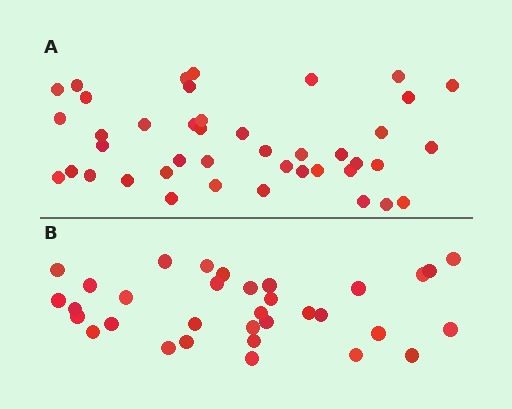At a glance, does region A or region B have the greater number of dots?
Region A (the top region) has more dots.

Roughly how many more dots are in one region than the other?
Region A has roughly 8 or so more dots than region B.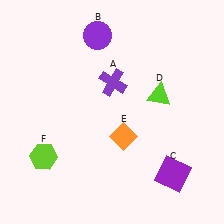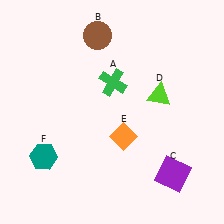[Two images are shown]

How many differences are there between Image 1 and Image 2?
There are 3 differences between the two images.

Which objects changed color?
A changed from purple to green. B changed from purple to brown. F changed from lime to teal.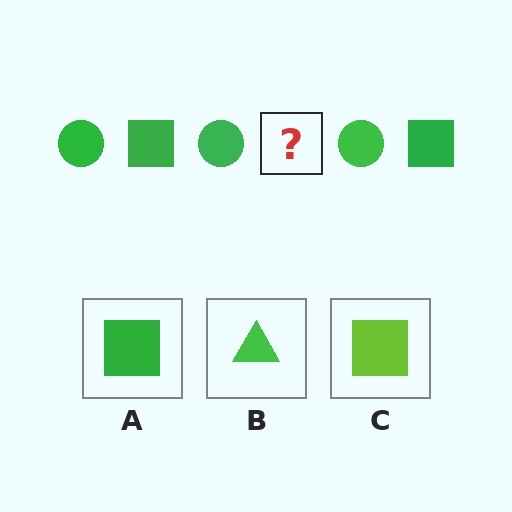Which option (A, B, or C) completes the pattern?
A.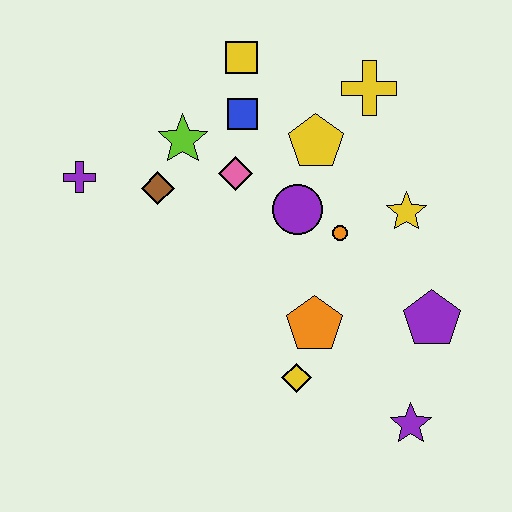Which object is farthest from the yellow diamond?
The yellow square is farthest from the yellow diamond.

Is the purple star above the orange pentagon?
No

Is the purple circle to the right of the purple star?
No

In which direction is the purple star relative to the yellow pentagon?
The purple star is below the yellow pentagon.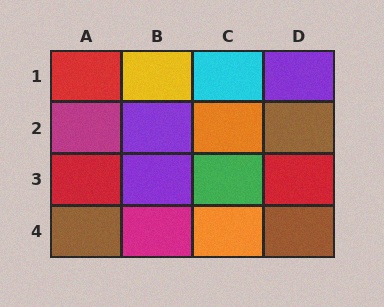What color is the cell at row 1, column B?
Yellow.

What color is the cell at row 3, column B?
Purple.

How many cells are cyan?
1 cell is cyan.